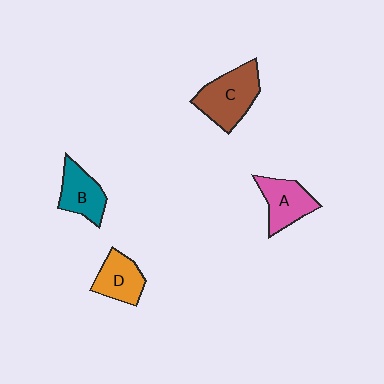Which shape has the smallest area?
Shape D (orange).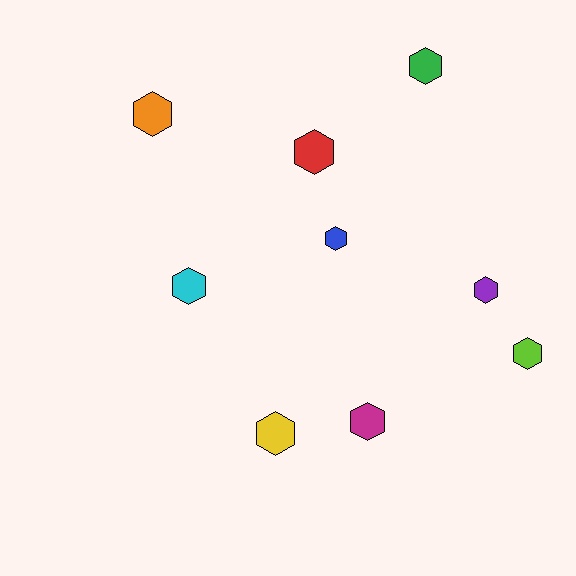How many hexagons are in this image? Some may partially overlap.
There are 9 hexagons.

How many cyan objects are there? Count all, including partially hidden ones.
There is 1 cyan object.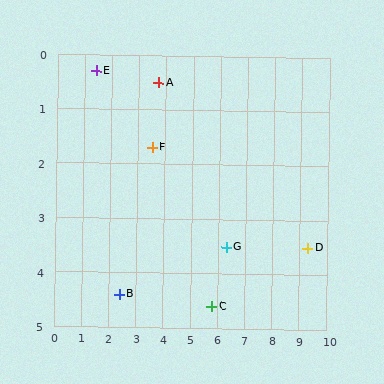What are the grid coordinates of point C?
Point C is at approximately (5.8, 4.6).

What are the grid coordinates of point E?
Point E is at approximately (1.4, 0.3).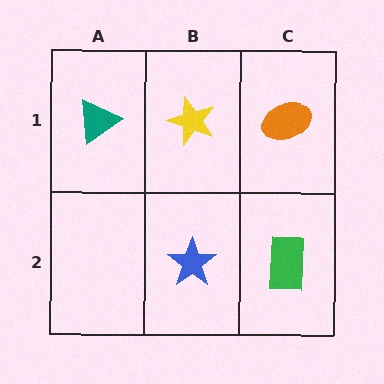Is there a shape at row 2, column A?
No, that cell is empty.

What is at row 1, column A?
A teal triangle.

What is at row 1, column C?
An orange ellipse.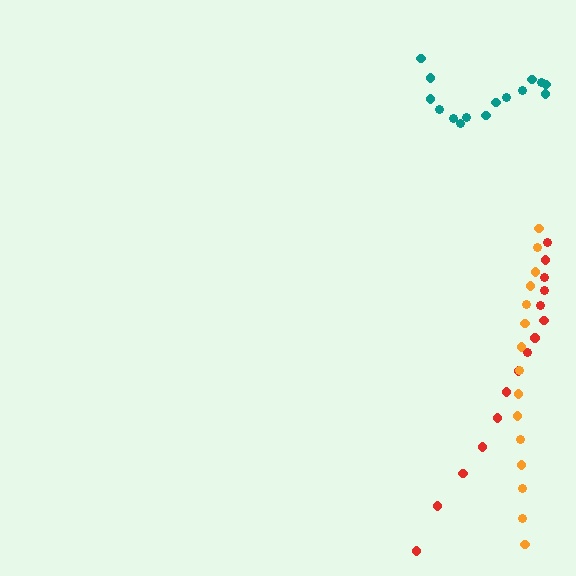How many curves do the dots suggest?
There are 3 distinct paths.